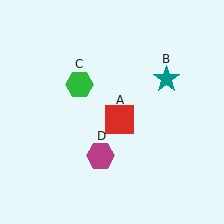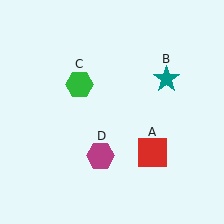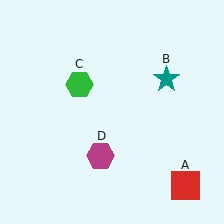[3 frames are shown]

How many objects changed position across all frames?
1 object changed position: red square (object A).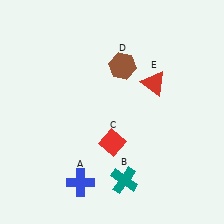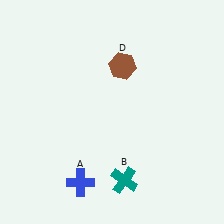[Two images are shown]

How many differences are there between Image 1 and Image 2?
There are 2 differences between the two images.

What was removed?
The red triangle (E), the red diamond (C) were removed in Image 2.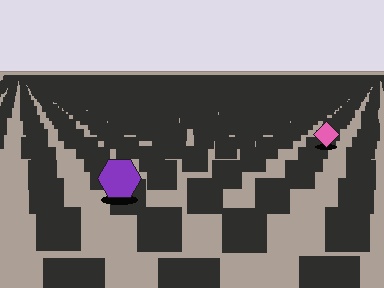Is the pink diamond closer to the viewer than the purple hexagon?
No. The purple hexagon is closer — you can tell from the texture gradient: the ground texture is coarser near it.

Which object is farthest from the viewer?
The pink diamond is farthest from the viewer. It appears smaller and the ground texture around it is denser.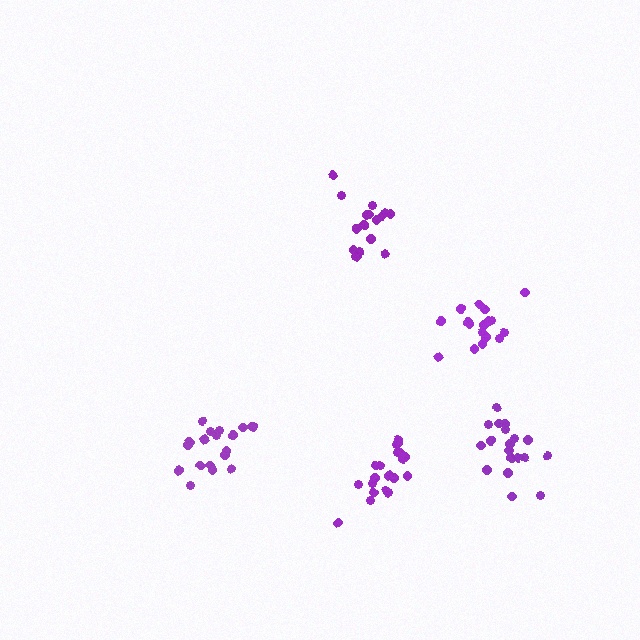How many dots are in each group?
Group 1: 17 dots, Group 2: 19 dots, Group 3: 19 dots, Group 4: 17 dots, Group 5: 20 dots (92 total).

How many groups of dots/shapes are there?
There are 5 groups.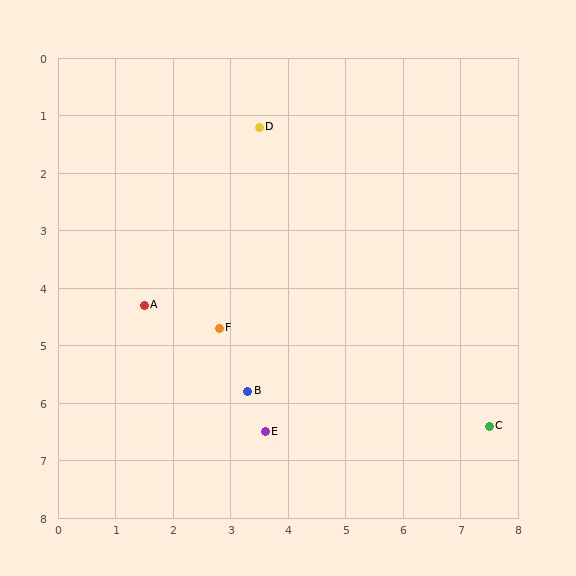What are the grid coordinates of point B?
Point B is at approximately (3.3, 5.8).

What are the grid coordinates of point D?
Point D is at approximately (3.5, 1.2).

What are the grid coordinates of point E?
Point E is at approximately (3.6, 6.5).